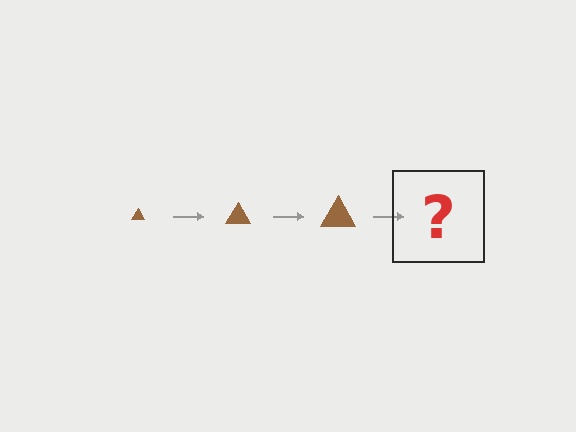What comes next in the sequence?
The next element should be a brown triangle, larger than the previous one.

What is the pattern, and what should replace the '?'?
The pattern is that the triangle gets progressively larger each step. The '?' should be a brown triangle, larger than the previous one.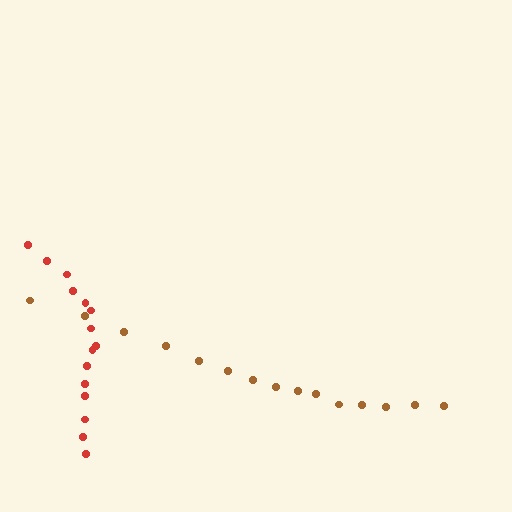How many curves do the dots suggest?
There are 2 distinct paths.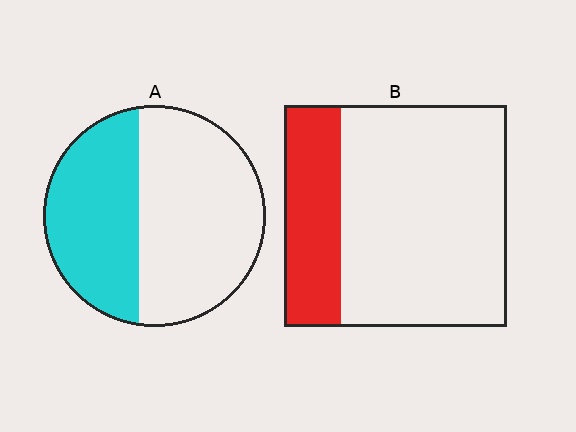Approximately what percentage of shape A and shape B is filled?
A is approximately 40% and B is approximately 25%.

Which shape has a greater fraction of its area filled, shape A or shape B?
Shape A.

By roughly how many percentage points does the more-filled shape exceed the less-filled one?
By roughly 15 percentage points (A over B).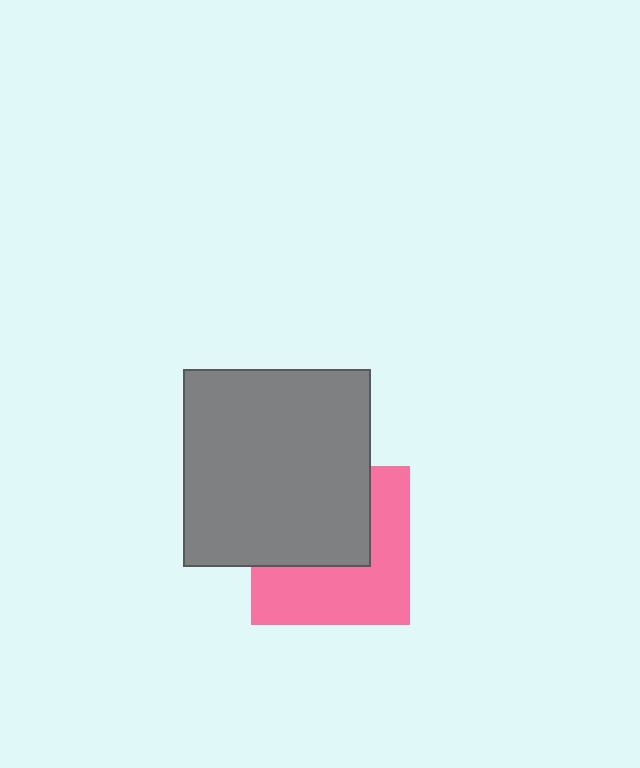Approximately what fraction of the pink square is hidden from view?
Roughly 48% of the pink square is hidden behind the gray rectangle.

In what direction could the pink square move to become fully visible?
The pink square could move down. That would shift it out from behind the gray rectangle entirely.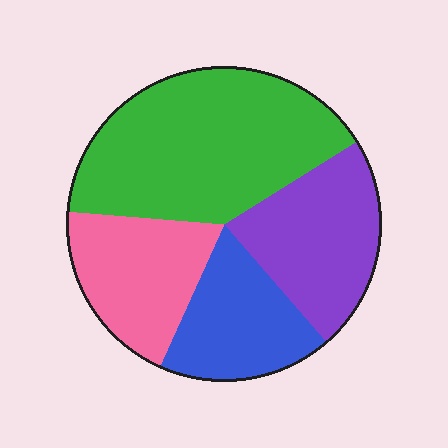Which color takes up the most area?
Green, at roughly 40%.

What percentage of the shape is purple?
Purple covers about 20% of the shape.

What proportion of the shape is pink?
Pink takes up less than a quarter of the shape.